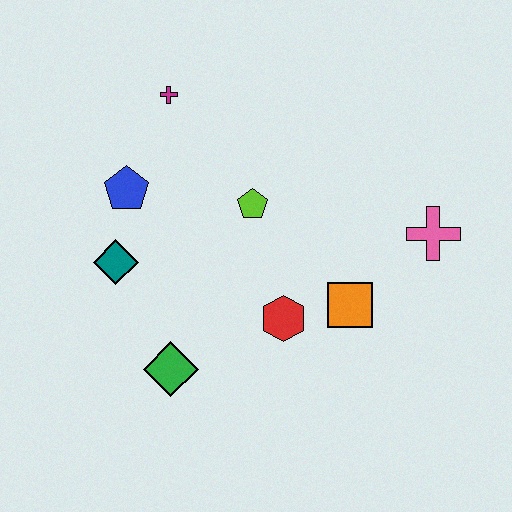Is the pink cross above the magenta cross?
No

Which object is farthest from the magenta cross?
The pink cross is farthest from the magenta cross.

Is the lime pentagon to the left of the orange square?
Yes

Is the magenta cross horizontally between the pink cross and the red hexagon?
No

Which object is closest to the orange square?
The red hexagon is closest to the orange square.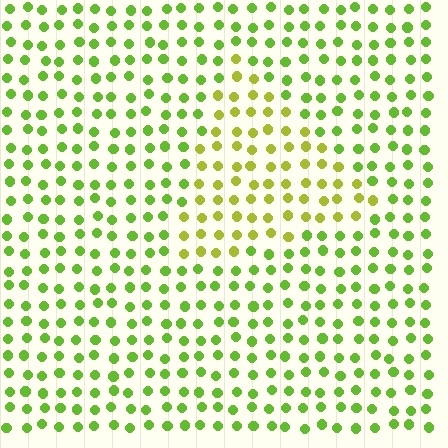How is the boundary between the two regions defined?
The boundary is defined purely by a slight shift in hue (about 29 degrees). Spacing, size, and orientation are identical on both sides.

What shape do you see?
I see a triangle.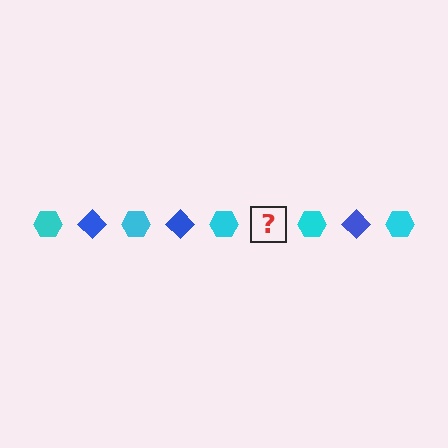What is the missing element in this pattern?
The missing element is a blue diamond.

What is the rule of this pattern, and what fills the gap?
The rule is that the pattern alternates between cyan hexagon and blue diamond. The gap should be filled with a blue diamond.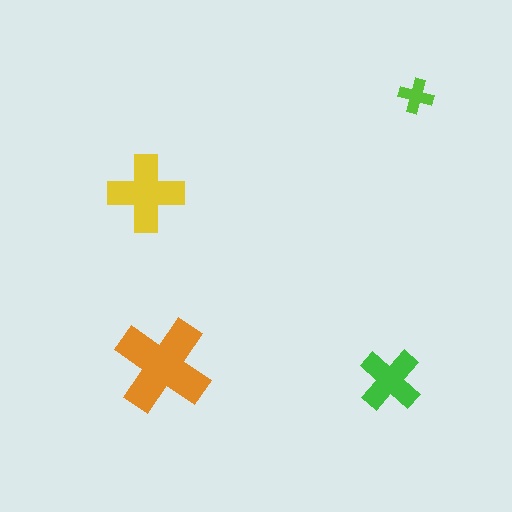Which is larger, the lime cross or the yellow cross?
The yellow one.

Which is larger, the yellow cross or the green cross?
The yellow one.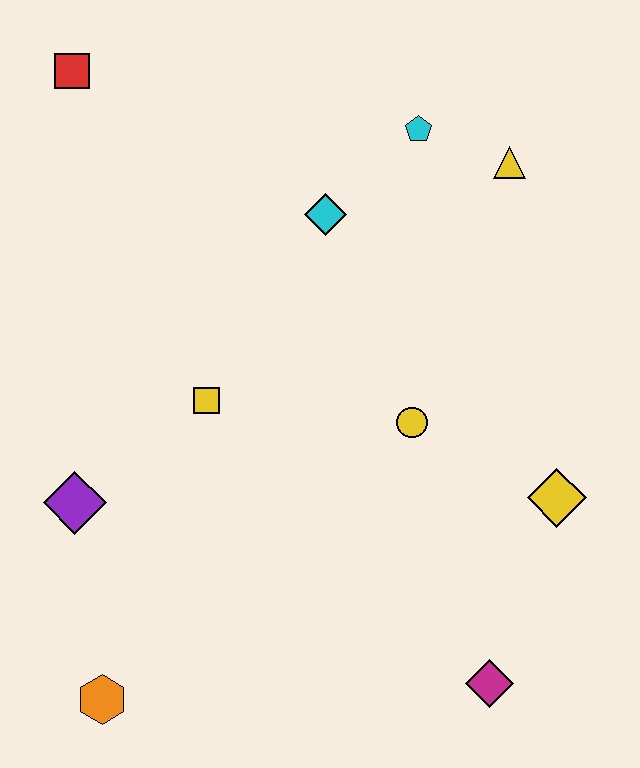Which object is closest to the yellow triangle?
The cyan pentagon is closest to the yellow triangle.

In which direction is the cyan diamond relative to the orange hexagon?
The cyan diamond is above the orange hexagon.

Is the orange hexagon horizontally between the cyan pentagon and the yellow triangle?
No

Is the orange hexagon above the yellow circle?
No